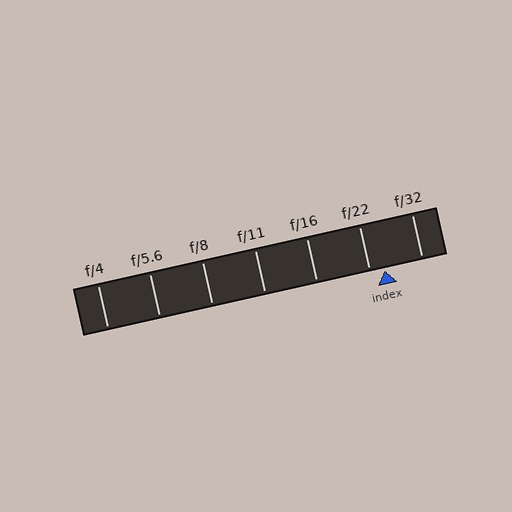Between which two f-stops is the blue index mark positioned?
The index mark is between f/22 and f/32.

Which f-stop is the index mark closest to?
The index mark is closest to f/22.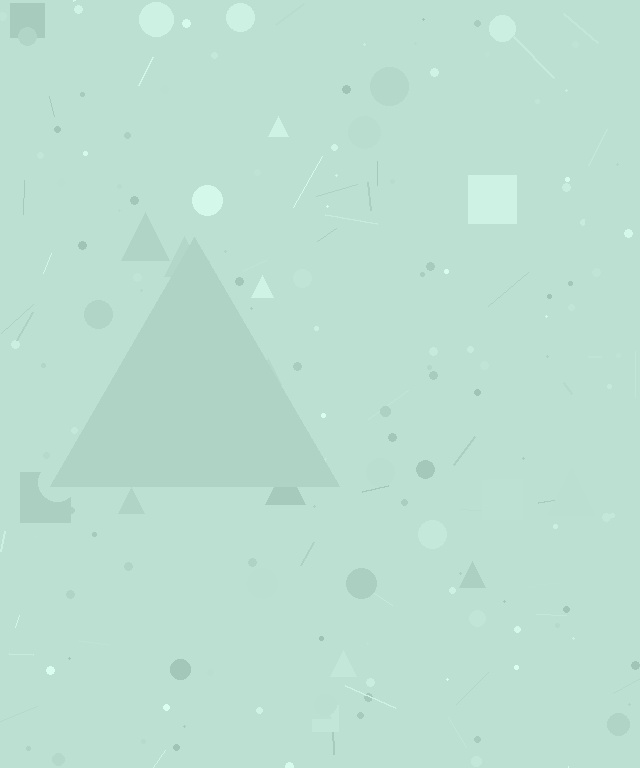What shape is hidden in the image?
A triangle is hidden in the image.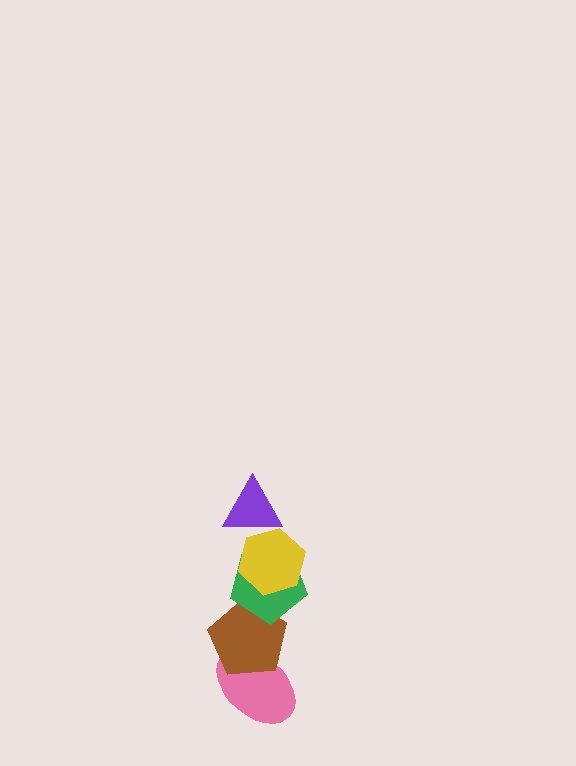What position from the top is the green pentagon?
The green pentagon is 3rd from the top.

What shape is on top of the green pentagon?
The yellow hexagon is on top of the green pentagon.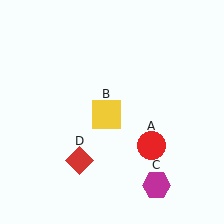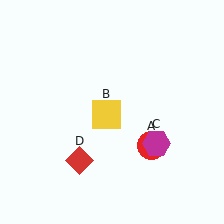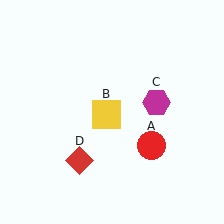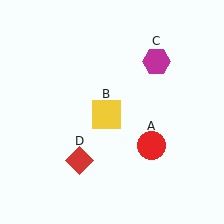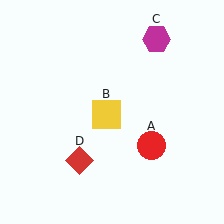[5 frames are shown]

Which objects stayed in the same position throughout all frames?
Red circle (object A) and yellow square (object B) and red diamond (object D) remained stationary.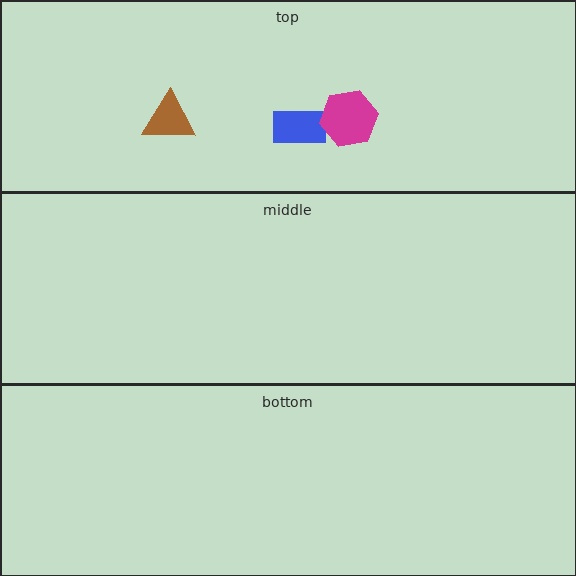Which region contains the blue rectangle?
The top region.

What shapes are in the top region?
The blue rectangle, the magenta hexagon, the brown triangle.